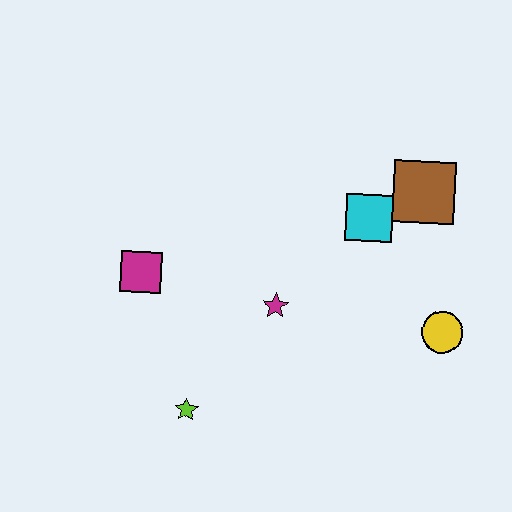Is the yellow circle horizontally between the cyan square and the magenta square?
No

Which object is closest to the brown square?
The cyan square is closest to the brown square.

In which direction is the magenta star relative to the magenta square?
The magenta star is to the right of the magenta square.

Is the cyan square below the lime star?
No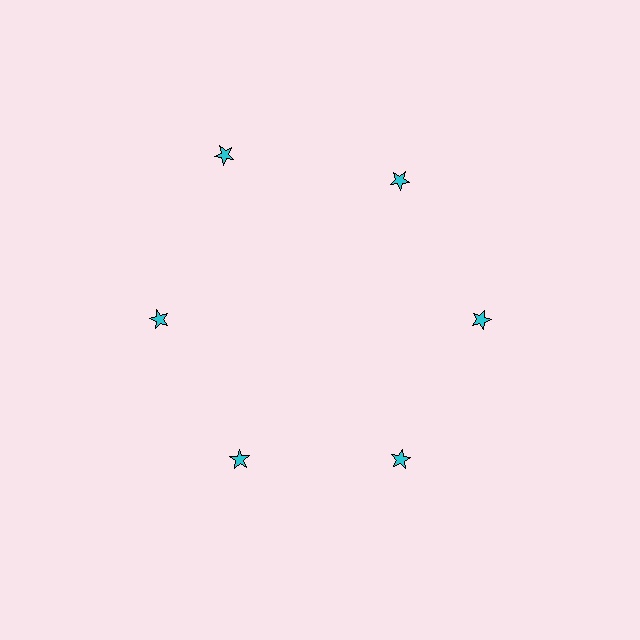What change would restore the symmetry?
The symmetry would be restored by moving it inward, back onto the ring so that all 6 stars sit at equal angles and equal distance from the center.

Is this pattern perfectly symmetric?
No. The 6 cyan stars are arranged in a ring, but one element near the 11 o'clock position is pushed outward from the center, breaking the 6-fold rotational symmetry.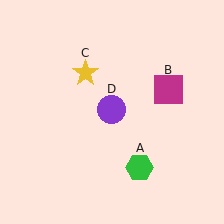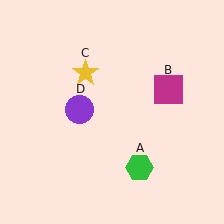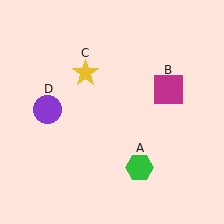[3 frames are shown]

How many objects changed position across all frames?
1 object changed position: purple circle (object D).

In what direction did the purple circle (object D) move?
The purple circle (object D) moved left.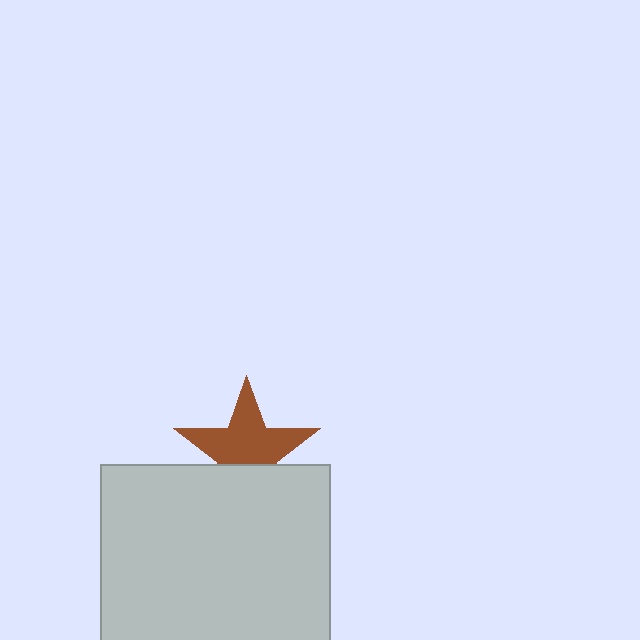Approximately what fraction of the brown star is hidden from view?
Roughly 35% of the brown star is hidden behind the light gray square.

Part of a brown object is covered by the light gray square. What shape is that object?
It is a star.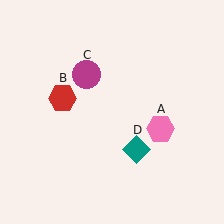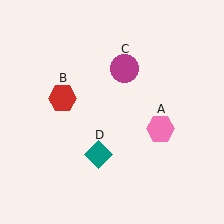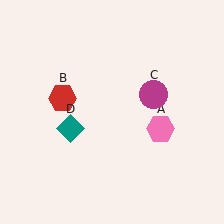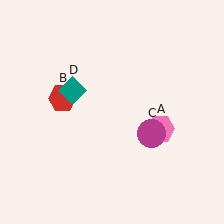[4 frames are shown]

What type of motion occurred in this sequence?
The magenta circle (object C), teal diamond (object D) rotated clockwise around the center of the scene.